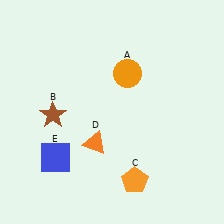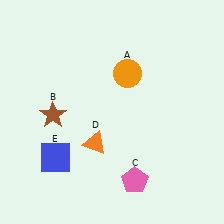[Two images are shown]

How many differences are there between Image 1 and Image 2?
There is 1 difference between the two images.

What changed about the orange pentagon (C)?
In Image 1, C is orange. In Image 2, it changed to pink.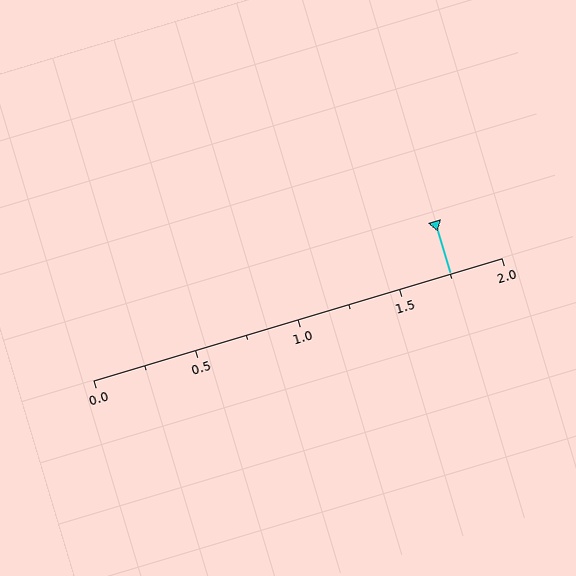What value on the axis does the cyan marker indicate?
The marker indicates approximately 1.75.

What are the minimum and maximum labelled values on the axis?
The axis runs from 0.0 to 2.0.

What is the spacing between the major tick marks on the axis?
The major ticks are spaced 0.5 apart.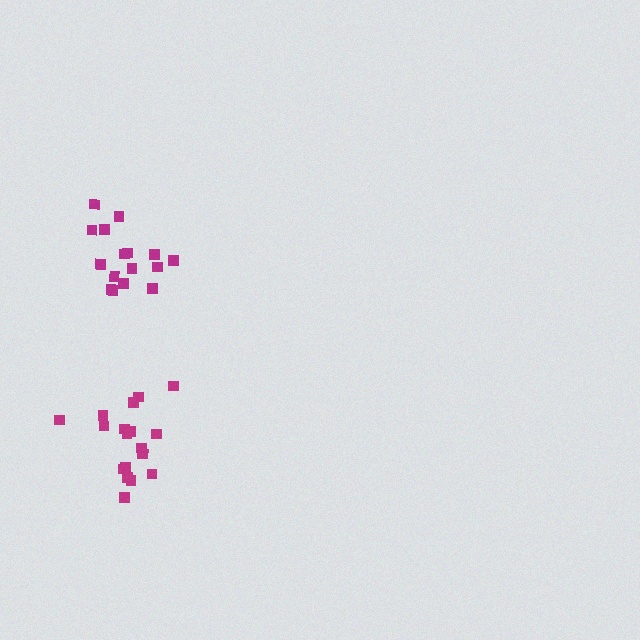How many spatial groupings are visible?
There are 2 spatial groupings.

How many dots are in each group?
Group 1: 16 dots, Group 2: 18 dots (34 total).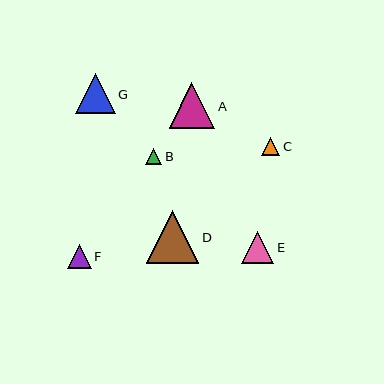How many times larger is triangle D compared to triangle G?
Triangle D is approximately 1.3 times the size of triangle G.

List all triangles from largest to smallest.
From largest to smallest: D, A, G, E, F, C, B.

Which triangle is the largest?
Triangle D is the largest with a size of approximately 53 pixels.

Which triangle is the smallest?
Triangle B is the smallest with a size of approximately 16 pixels.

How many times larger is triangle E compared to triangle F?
Triangle E is approximately 1.4 times the size of triangle F.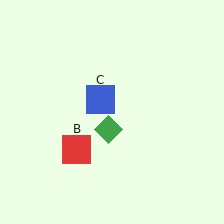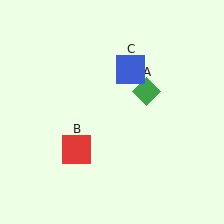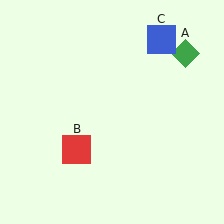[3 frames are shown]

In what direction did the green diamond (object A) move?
The green diamond (object A) moved up and to the right.